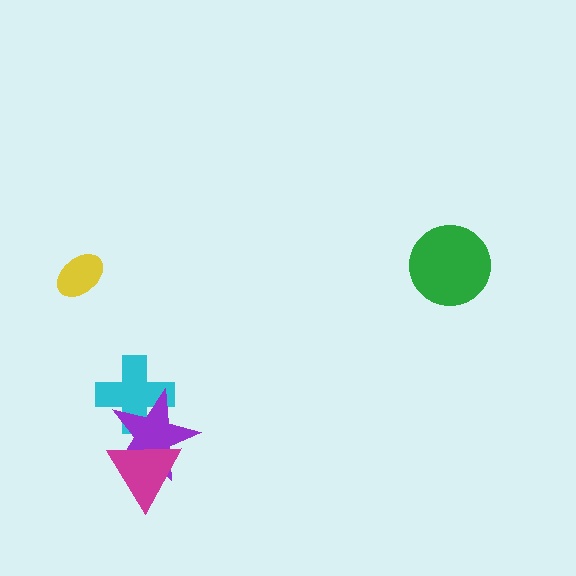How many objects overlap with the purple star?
2 objects overlap with the purple star.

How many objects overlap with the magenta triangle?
1 object overlaps with the magenta triangle.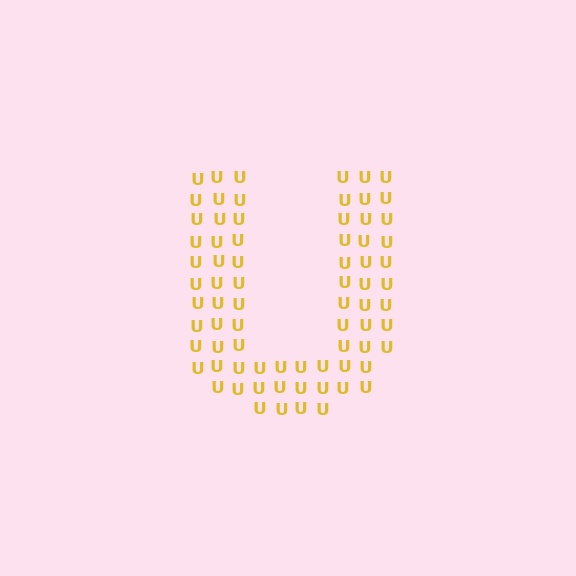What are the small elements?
The small elements are letter U's.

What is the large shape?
The large shape is the letter U.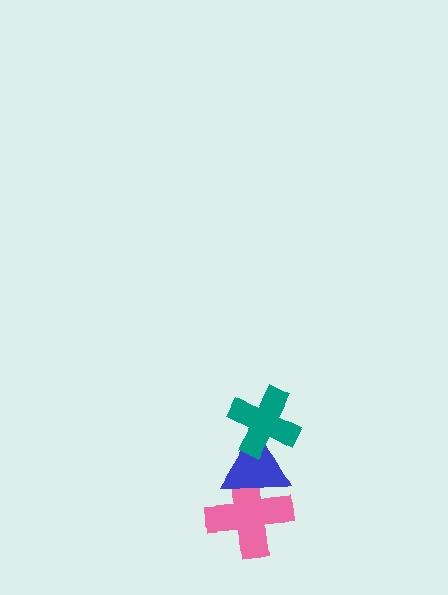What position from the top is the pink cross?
The pink cross is 3rd from the top.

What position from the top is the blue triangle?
The blue triangle is 2nd from the top.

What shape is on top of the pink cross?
The blue triangle is on top of the pink cross.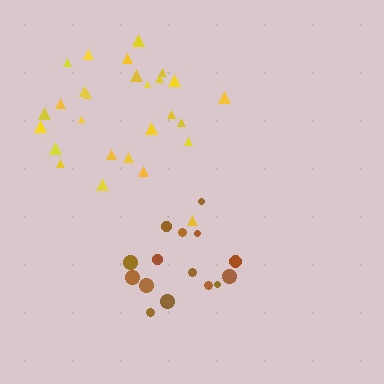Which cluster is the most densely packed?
Brown.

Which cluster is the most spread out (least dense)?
Yellow.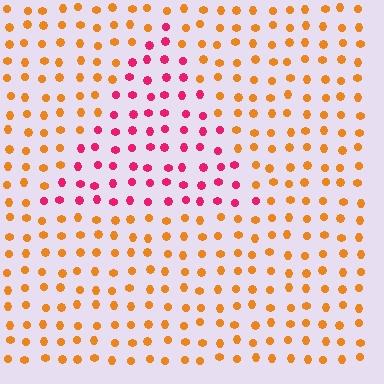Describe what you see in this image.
The image is filled with small orange elements in a uniform arrangement. A triangle-shaped region is visible where the elements are tinted to a slightly different hue, forming a subtle color boundary.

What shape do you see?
I see a triangle.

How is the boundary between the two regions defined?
The boundary is defined purely by a slight shift in hue (about 53 degrees). Spacing, size, and orientation are identical on both sides.